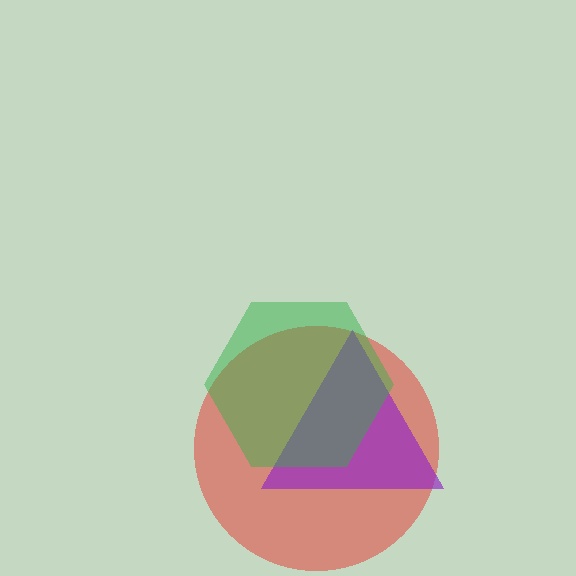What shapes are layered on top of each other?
The layered shapes are: a red circle, a purple triangle, a green hexagon.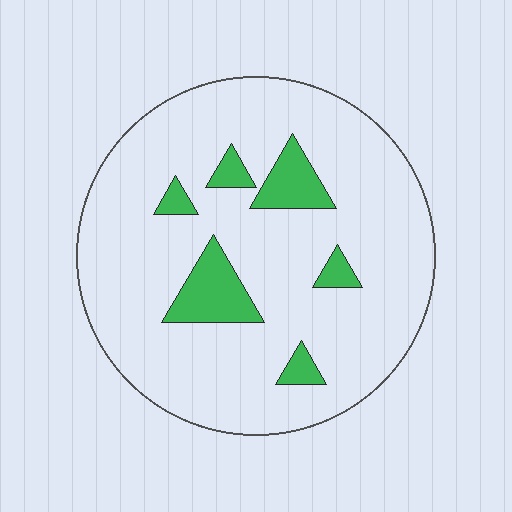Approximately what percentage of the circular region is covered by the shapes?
Approximately 10%.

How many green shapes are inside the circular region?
6.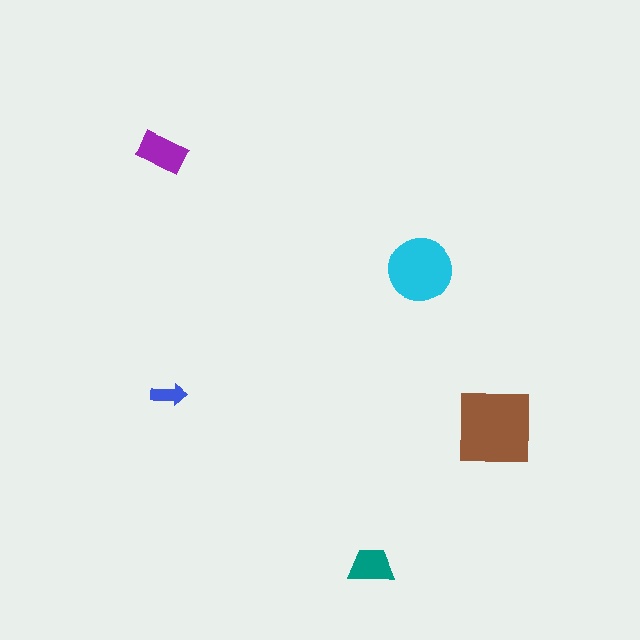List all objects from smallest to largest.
The blue arrow, the teal trapezoid, the purple rectangle, the cyan circle, the brown square.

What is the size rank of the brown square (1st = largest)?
1st.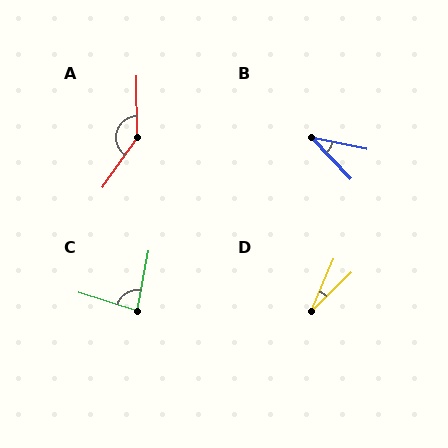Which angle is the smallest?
D, at approximately 22 degrees.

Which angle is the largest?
A, at approximately 144 degrees.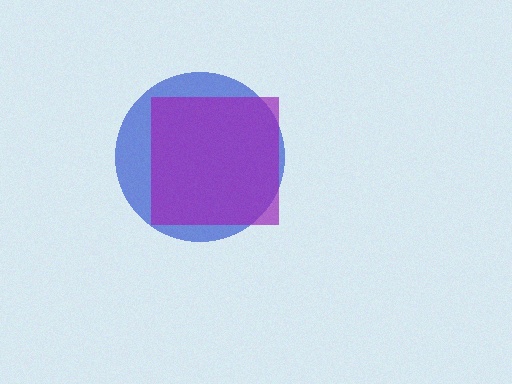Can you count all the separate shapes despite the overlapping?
Yes, there are 2 separate shapes.